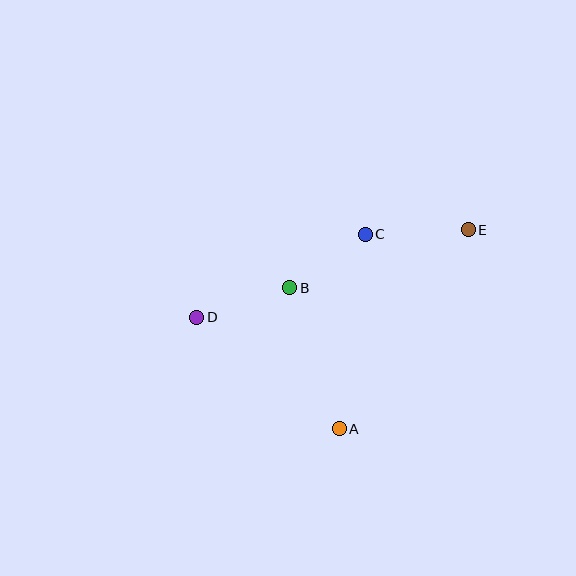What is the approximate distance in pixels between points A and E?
The distance between A and E is approximately 237 pixels.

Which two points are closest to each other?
Points B and C are closest to each other.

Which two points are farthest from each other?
Points D and E are farthest from each other.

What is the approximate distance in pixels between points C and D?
The distance between C and D is approximately 188 pixels.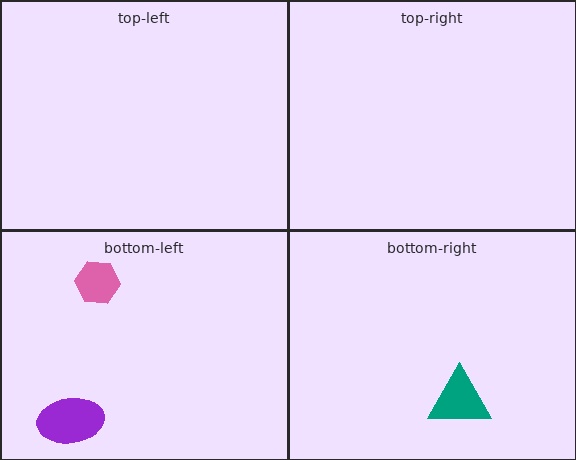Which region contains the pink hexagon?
The bottom-left region.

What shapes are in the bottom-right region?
The teal triangle.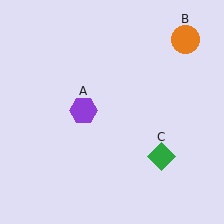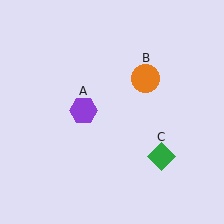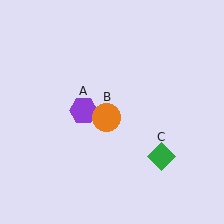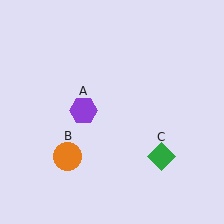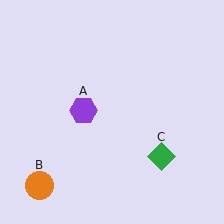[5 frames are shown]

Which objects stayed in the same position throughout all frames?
Purple hexagon (object A) and green diamond (object C) remained stationary.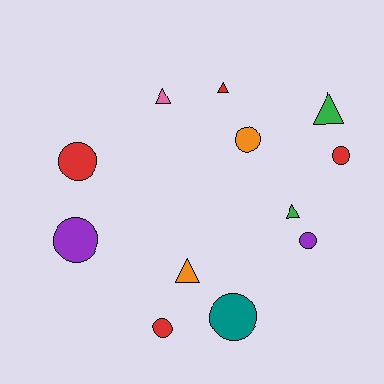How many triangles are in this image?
There are 5 triangles.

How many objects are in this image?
There are 12 objects.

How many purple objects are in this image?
There are 2 purple objects.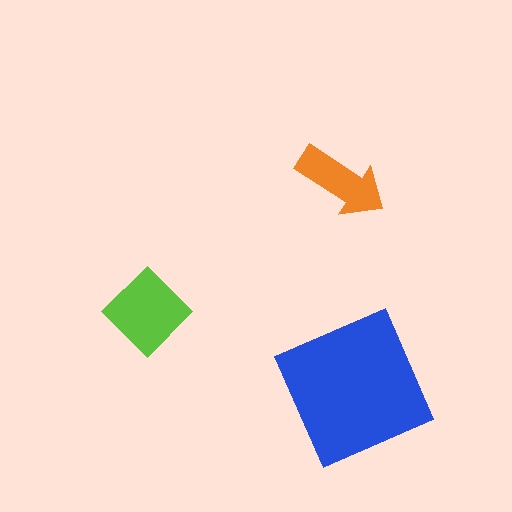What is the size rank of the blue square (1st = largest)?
1st.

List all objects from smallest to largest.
The orange arrow, the lime diamond, the blue square.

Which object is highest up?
The orange arrow is topmost.